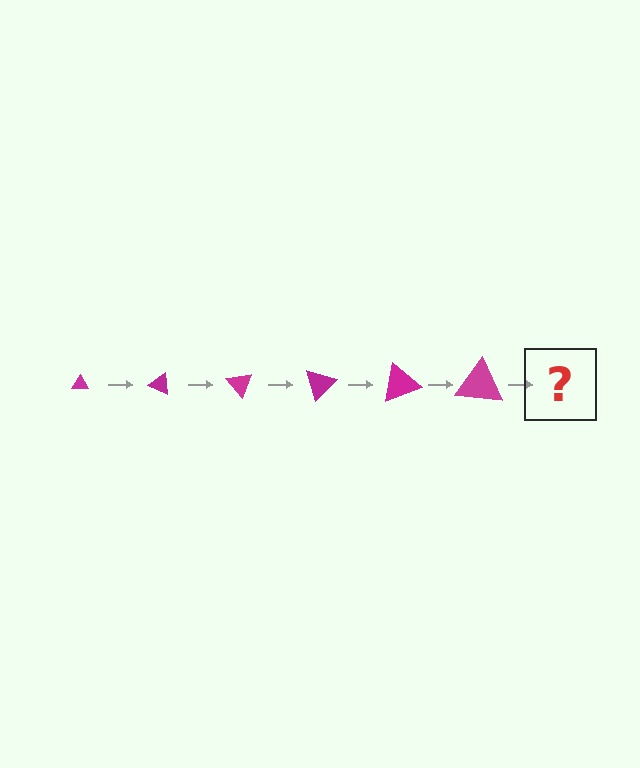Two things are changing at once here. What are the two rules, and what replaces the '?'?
The two rules are that the triangle grows larger each step and it rotates 25 degrees each step. The '?' should be a triangle, larger than the previous one and rotated 150 degrees from the start.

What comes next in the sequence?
The next element should be a triangle, larger than the previous one and rotated 150 degrees from the start.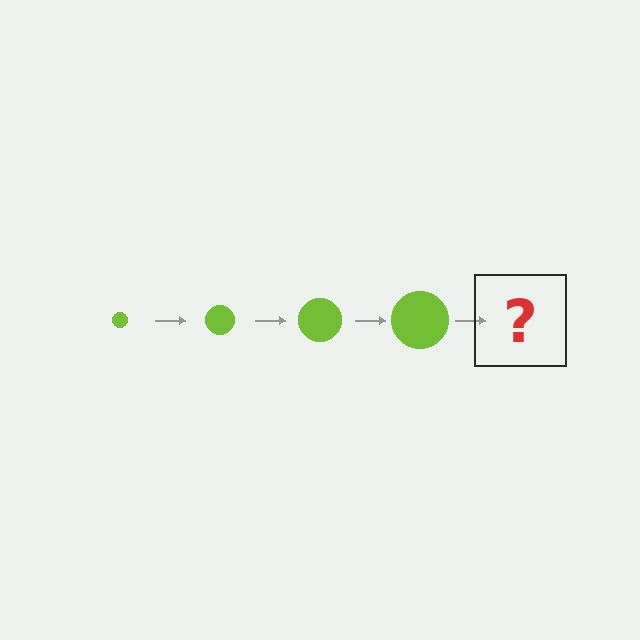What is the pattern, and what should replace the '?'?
The pattern is that the circle gets progressively larger each step. The '?' should be a lime circle, larger than the previous one.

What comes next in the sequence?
The next element should be a lime circle, larger than the previous one.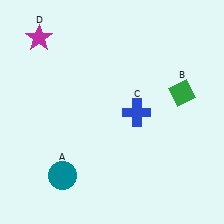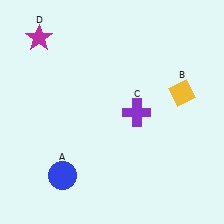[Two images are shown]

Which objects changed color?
A changed from teal to blue. B changed from green to yellow. C changed from blue to purple.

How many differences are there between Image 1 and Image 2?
There are 3 differences between the two images.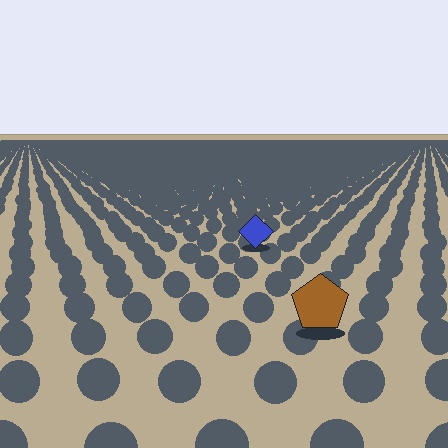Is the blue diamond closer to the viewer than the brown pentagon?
No. The brown pentagon is closer — you can tell from the texture gradient: the ground texture is coarser near it.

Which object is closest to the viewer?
The brown pentagon is closest. The texture marks near it are larger and more spread out.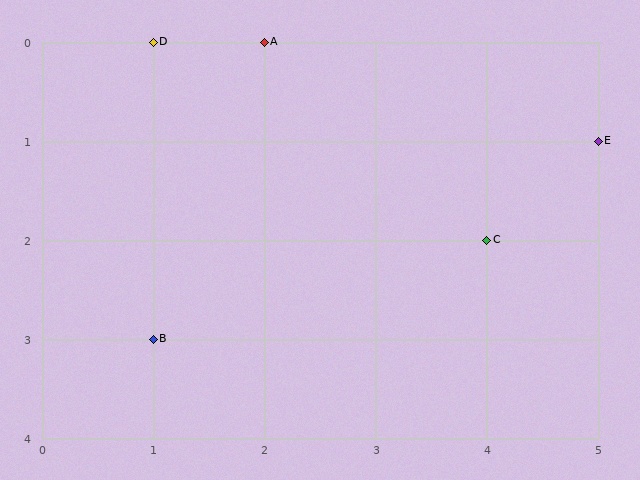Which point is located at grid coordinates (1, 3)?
Point B is at (1, 3).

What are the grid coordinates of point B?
Point B is at grid coordinates (1, 3).